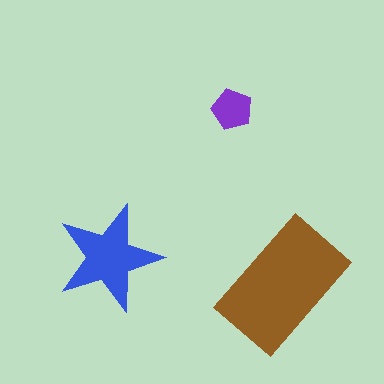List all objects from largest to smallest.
The brown rectangle, the blue star, the purple pentagon.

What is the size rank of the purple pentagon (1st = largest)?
3rd.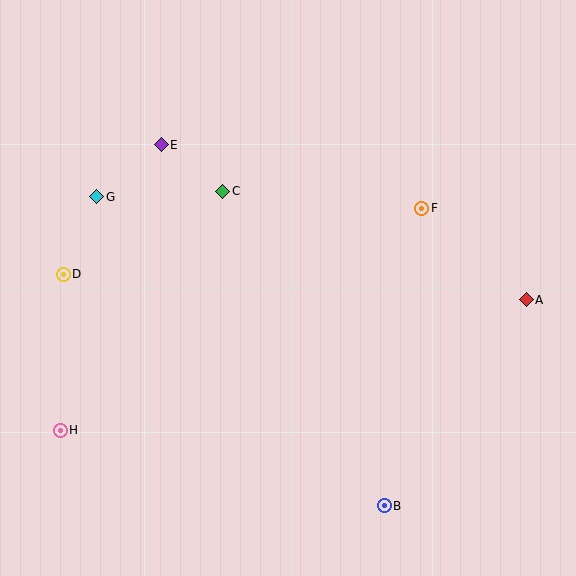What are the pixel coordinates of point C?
Point C is at (223, 191).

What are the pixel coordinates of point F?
Point F is at (422, 208).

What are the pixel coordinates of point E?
Point E is at (161, 145).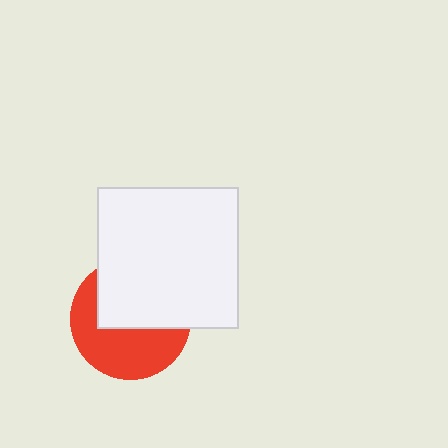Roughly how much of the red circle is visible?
About half of it is visible (roughly 50%).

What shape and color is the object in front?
The object in front is a white square.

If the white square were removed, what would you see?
You would see the complete red circle.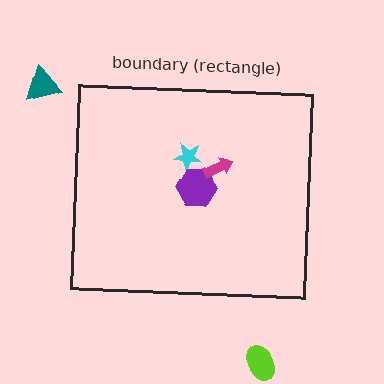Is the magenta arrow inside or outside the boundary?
Inside.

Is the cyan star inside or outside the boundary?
Inside.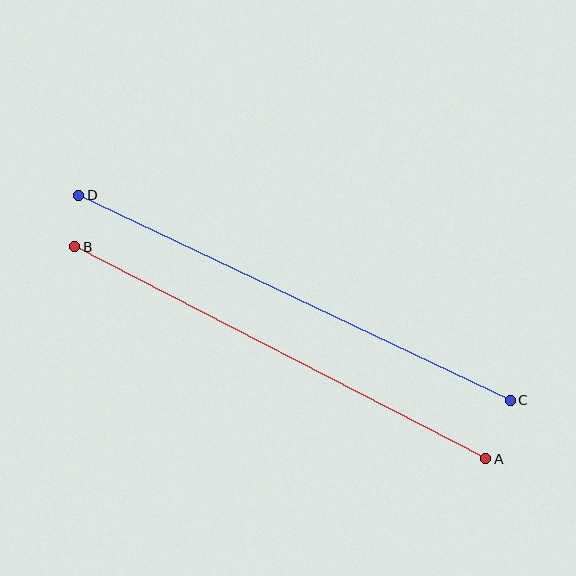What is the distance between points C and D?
The distance is approximately 478 pixels.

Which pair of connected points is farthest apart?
Points C and D are farthest apart.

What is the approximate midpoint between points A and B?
The midpoint is at approximately (280, 353) pixels.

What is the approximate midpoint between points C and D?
The midpoint is at approximately (295, 298) pixels.